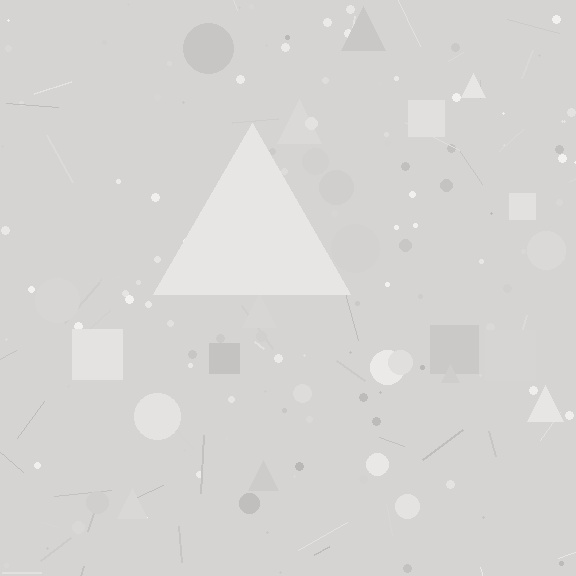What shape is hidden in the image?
A triangle is hidden in the image.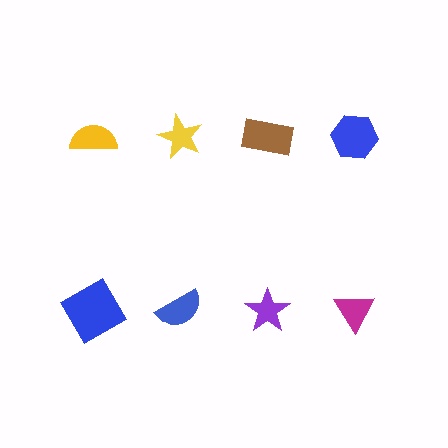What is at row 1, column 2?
A yellow star.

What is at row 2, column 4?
A magenta triangle.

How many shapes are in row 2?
4 shapes.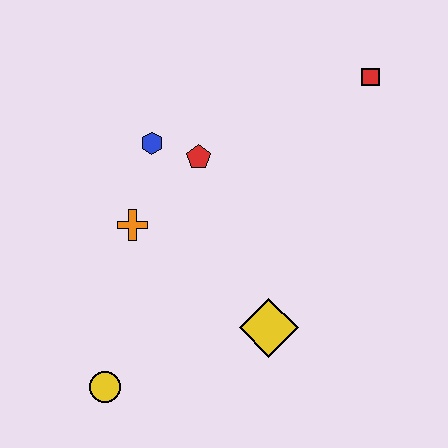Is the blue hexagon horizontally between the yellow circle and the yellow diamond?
Yes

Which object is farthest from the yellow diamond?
The red square is farthest from the yellow diamond.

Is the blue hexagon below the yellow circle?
No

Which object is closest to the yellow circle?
The orange cross is closest to the yellow circle.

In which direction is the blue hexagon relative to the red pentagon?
The blue hexagon is to the left of the red pentagon.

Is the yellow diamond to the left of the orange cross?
No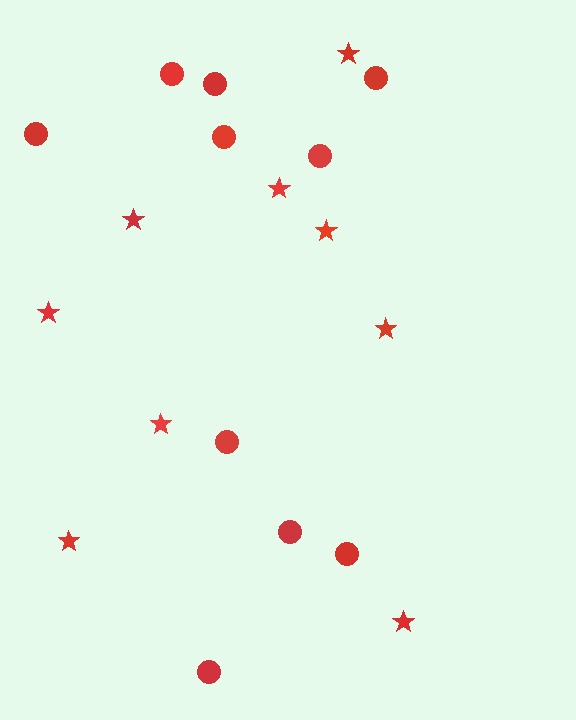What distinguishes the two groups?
There are 2 groups: one group of stars (9) and one group of circles (10).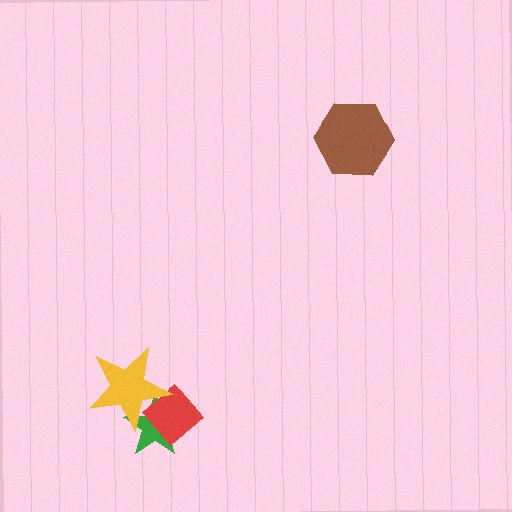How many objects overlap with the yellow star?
2 objects overlap with the yellow star.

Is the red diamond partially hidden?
Yes, it is partially covered by another shape.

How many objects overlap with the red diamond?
2 objects overlap with the red diamond.